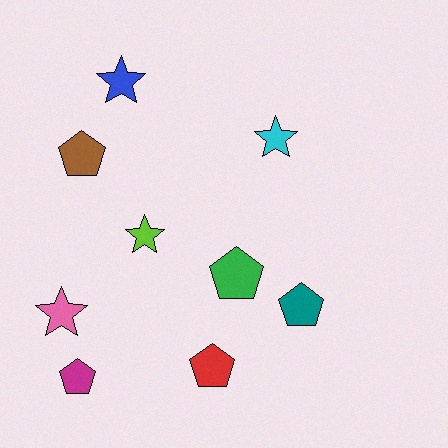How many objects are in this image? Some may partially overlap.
There are 9 objects.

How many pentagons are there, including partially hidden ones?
There are 5 pentagons.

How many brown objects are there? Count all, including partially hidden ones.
There is 1 brown object.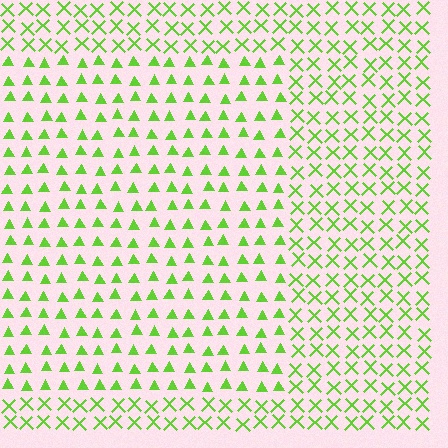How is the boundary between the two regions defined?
The boundary is defined by a change in element shape: triangles inside vs. X marks outside. All elements share the same color and spacing.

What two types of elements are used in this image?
The image uses triangles inside the rectangle region and X marks outside it.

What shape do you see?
I see a rectangle.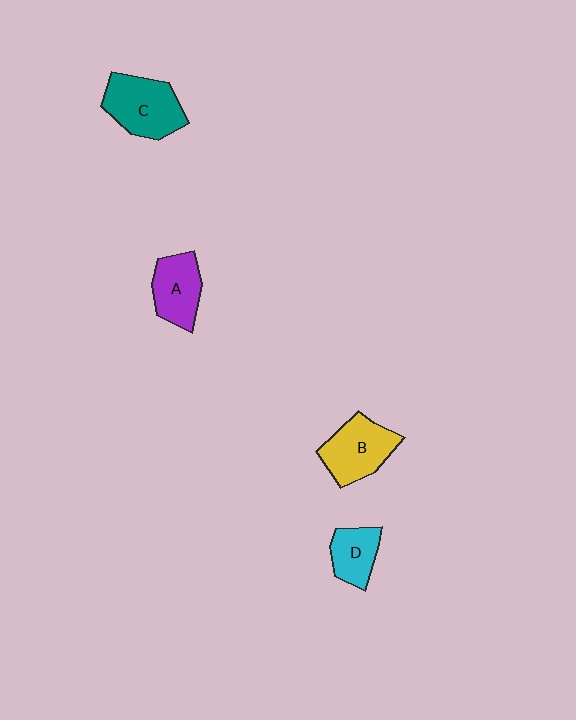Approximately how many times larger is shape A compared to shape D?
Approximately 1.2 times.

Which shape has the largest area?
Shape C (teal).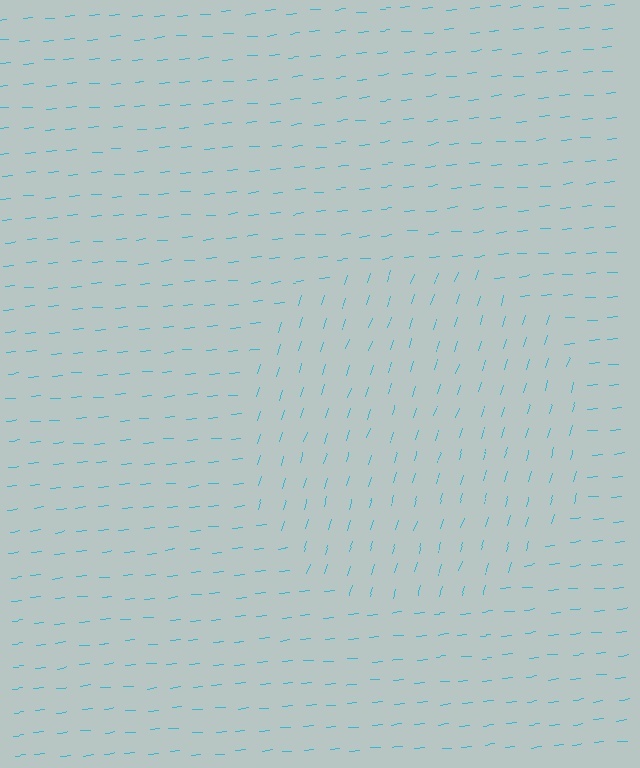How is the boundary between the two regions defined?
The boundary is defined purely by a change in line orientation (approximately 67 degrees difference). All lines are the same color and thickness.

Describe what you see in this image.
The image is filled with small cyan line segments. A circle region in the image has lines oriented differently from the surrounding lines, creating a visible texture boundary.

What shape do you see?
I see a circle.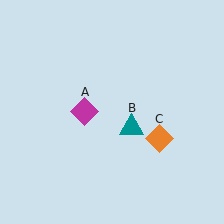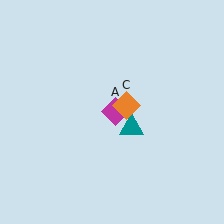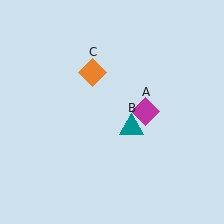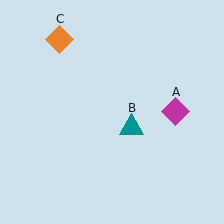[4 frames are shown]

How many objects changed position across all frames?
2 objects changed position: magenta diamond (object A), orange diamond (object C).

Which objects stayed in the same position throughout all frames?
Teal triangle (object B) remained stationary.